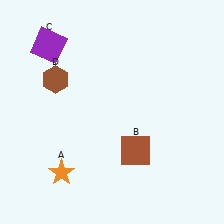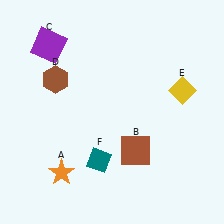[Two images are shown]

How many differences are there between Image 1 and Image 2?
There are 2 differences between the two images.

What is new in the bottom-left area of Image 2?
A teal diamond (F) was added in the bottom-left area of Image 2.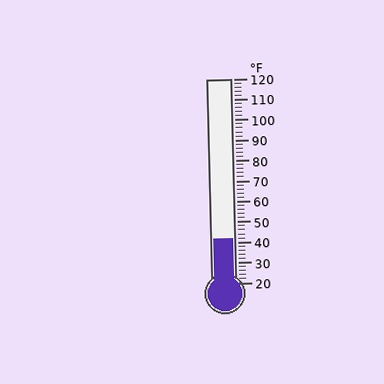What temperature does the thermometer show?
The thermometer shows approximately 42°F.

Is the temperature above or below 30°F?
The temperature is above 30°F.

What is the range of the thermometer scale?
The thermometer scale ranges from 20°F to 120°F.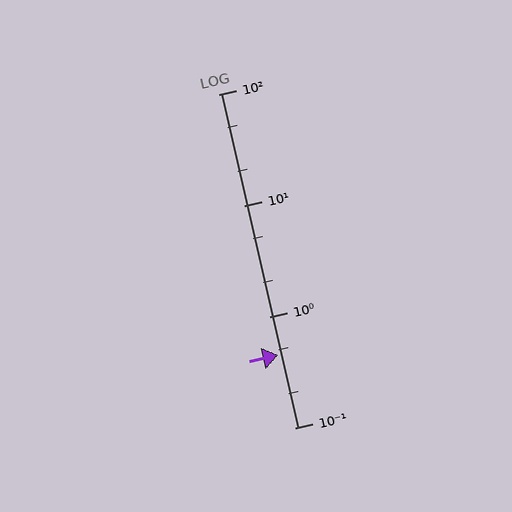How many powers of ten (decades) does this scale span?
The scale spans 3 decades, from 0.1 to 100.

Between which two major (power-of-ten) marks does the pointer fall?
The pointer is between 0.1 and 1.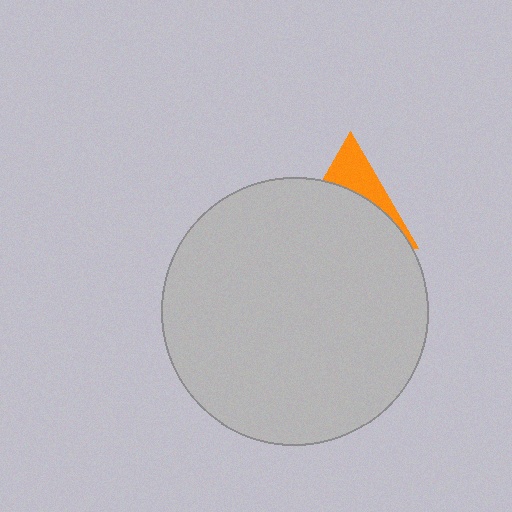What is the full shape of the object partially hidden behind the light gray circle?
The partially hidden object is an orange triangle.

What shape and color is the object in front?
The object in front is a light gray circle.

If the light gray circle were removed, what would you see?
You would see the complete orange triangle.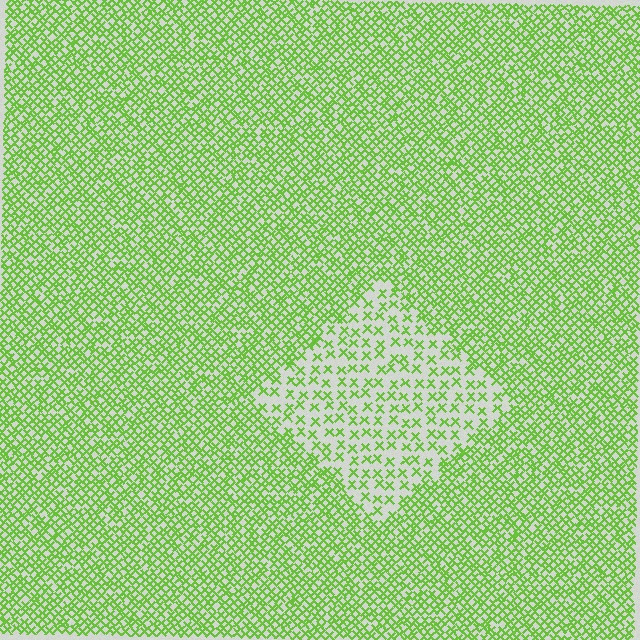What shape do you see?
I see a diamond.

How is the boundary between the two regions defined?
The boundary is defined by a change in element density (approximately 2.3x ratio). All elements are the same color, size, and shape.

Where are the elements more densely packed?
The elements are more densely packed outside the diamond boundary.